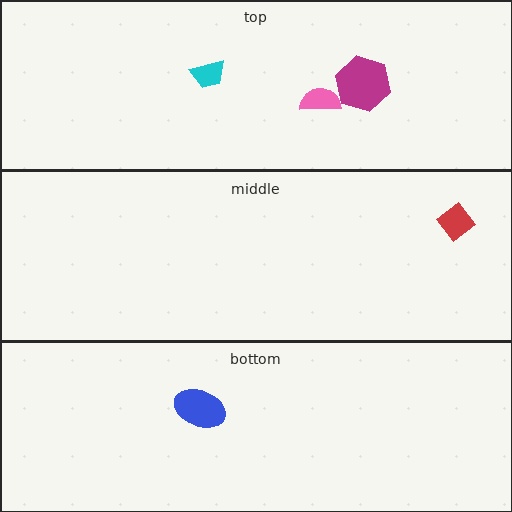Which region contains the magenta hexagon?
The top region.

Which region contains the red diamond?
The middle region.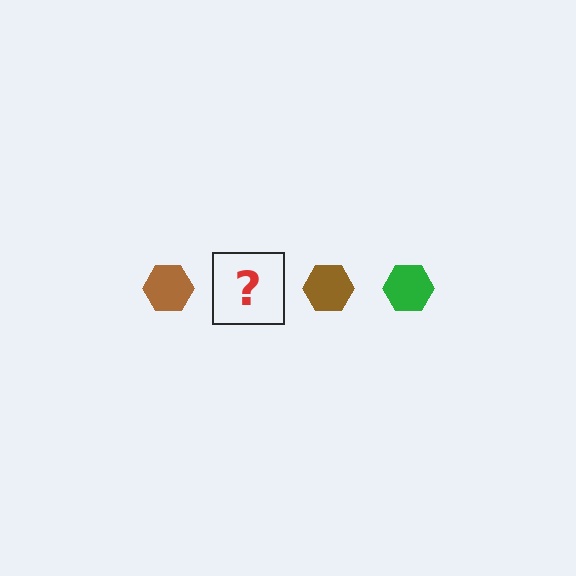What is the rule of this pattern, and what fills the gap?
The rule is that the pattern cycles through brown, green hexagons. The gap should be filled with a green hexagon.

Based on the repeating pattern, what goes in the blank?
The blank should be a green hexagon.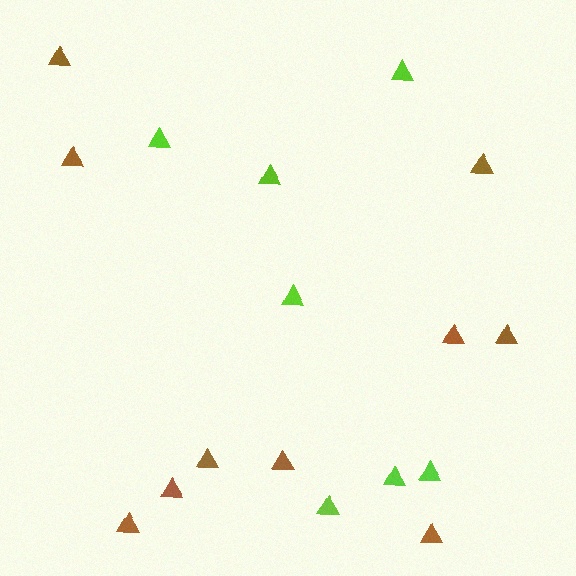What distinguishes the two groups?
There are 2 groups: one group of lime triangles (7) and one group of brown triangles (10).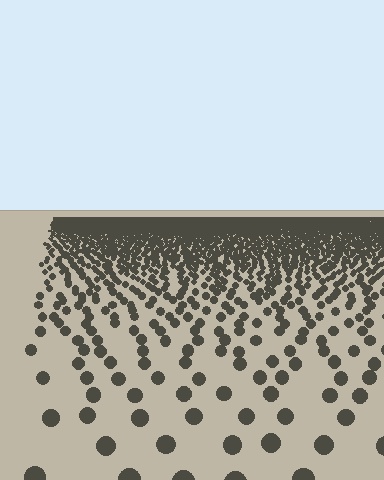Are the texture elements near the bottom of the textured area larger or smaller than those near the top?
Larger. Near the bottom, elements are closer to the viewer and appear at a bigger on-screen size.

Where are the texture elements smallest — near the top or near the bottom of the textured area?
Near the top.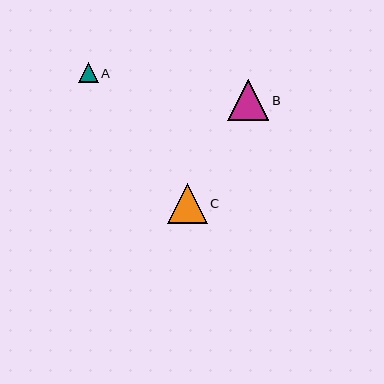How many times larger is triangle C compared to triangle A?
Triangle C is approximately 2.0 times the size of triangle A.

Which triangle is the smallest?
Triangle A is the smallest with a size of approximately 20 pixels.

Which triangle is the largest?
Triangle B is the largest with a size of approximately 41 pixels.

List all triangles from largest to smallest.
From largest to smallest: B, C, A.